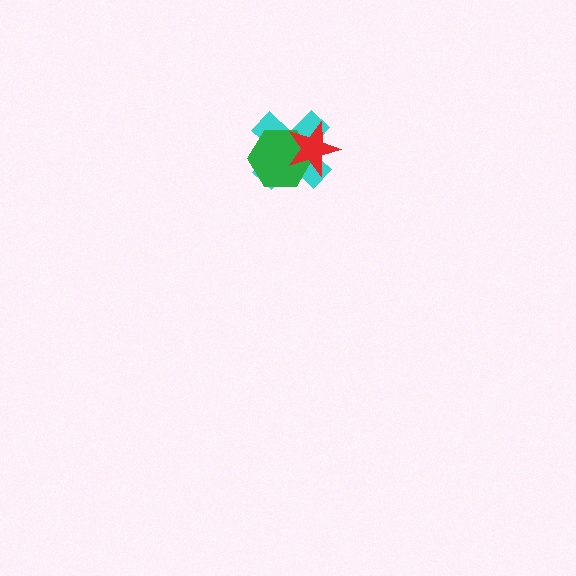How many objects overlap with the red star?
2 objects overlap with the red star.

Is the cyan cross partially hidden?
Yes, it is partially covered by another shape.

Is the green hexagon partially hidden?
Yes, it is partially covered by another shape.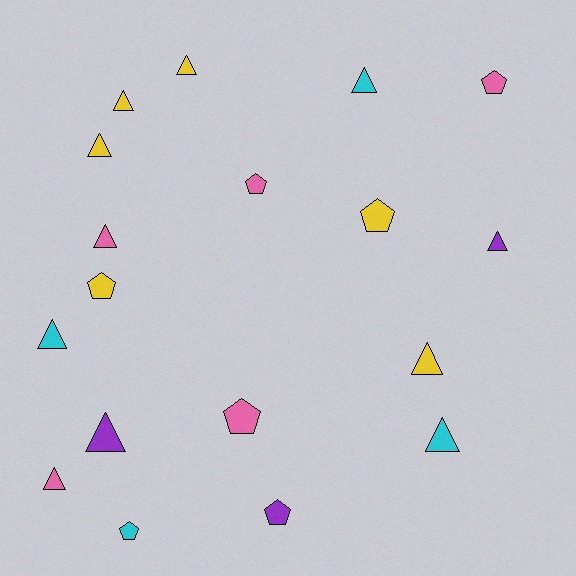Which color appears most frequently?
Yellow, with 6 objects.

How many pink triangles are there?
There are 2 pink triangles.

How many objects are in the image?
There are 18 objects.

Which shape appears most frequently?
Triangle, with 11 objects.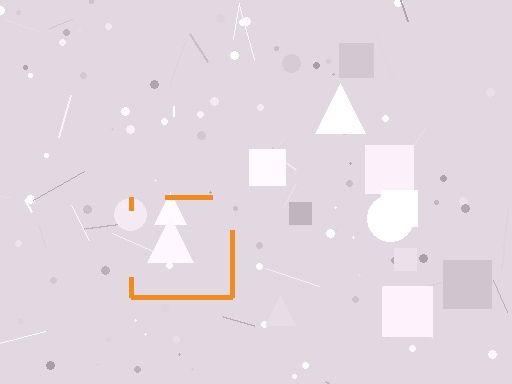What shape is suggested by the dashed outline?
The dashed outline suggests a square.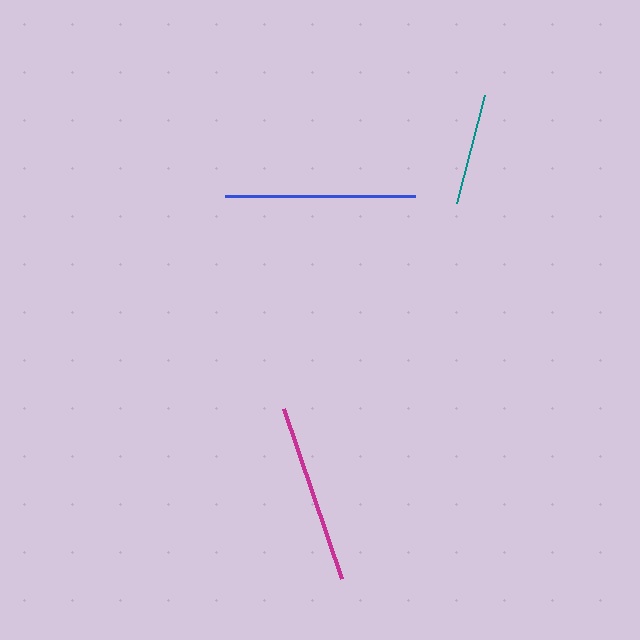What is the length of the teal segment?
The teal segment is approximately 112 pixels long.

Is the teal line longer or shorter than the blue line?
The blue line is longer than the teal line.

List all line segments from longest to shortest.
From longest to shortest: blue, magenta, teal.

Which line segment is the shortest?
The teal line is the shortest at approximately 112 pixels.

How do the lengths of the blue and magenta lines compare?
The blue and magenta lines are approximately the same length.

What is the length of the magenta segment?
The magenta segment is approximately 180 pixels long.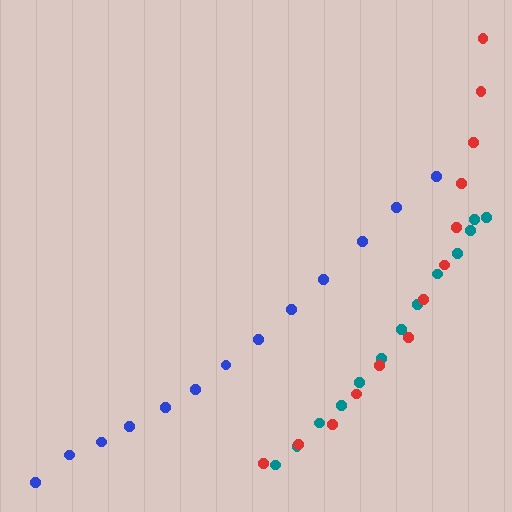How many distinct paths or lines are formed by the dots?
There are 3 distinct paths.